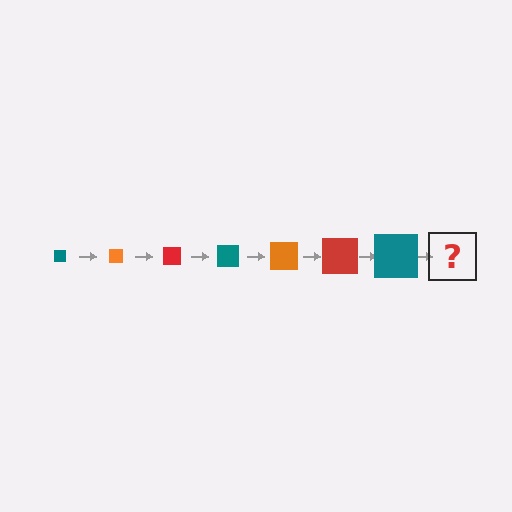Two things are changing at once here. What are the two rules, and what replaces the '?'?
The two rules are that the square grows larger each step and the color cycles through teal, orange, and red. The '?' should be an orange square, larger than the previous one.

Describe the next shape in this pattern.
It should be an orange square, larger than the previous one.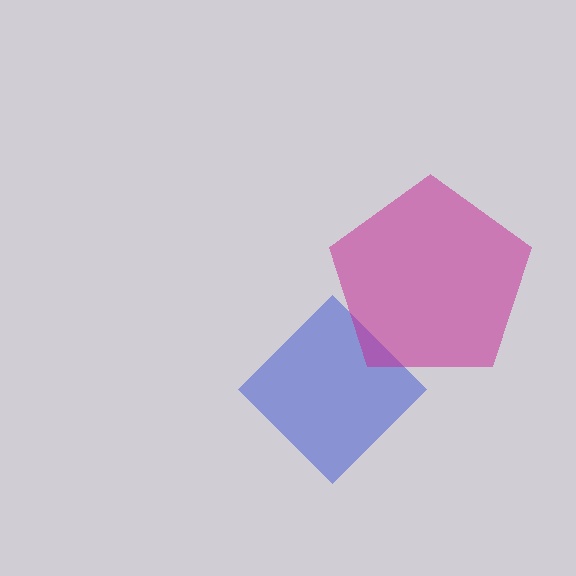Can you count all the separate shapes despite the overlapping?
Yes, there are 2 separate shapes.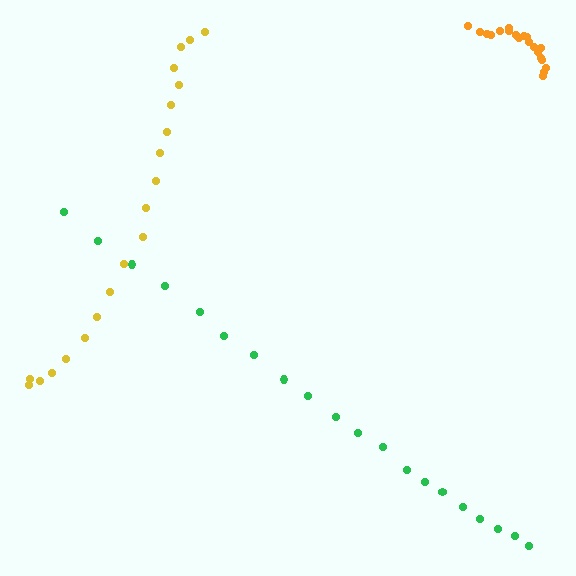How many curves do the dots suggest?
There are 3 distinct paths.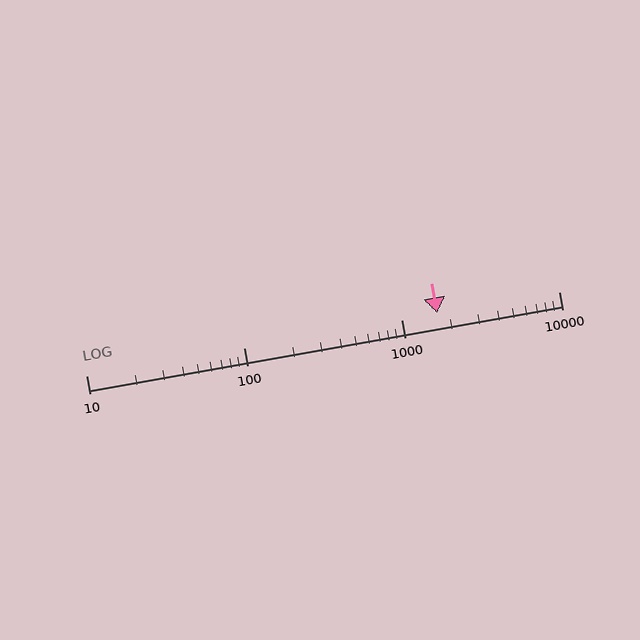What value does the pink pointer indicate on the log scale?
The pointer indicates approximately 1700.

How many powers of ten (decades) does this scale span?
The scale spans 3 decades, from 10 to 10000.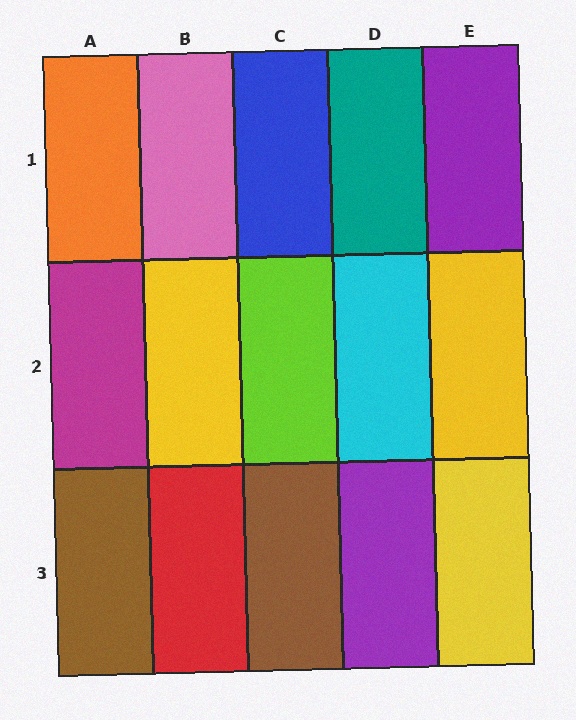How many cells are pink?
1 cell is pink.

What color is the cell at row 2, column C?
Lime.